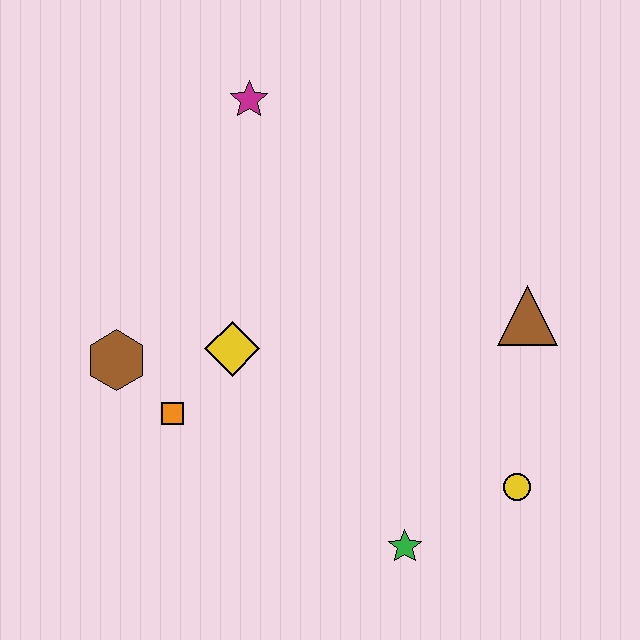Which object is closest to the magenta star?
The yellow diamond is closest to the magenta star.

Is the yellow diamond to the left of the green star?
Yes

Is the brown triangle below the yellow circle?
No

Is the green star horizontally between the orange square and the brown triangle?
Yes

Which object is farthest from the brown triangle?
The brown hexagon is farthest from the brown triangle.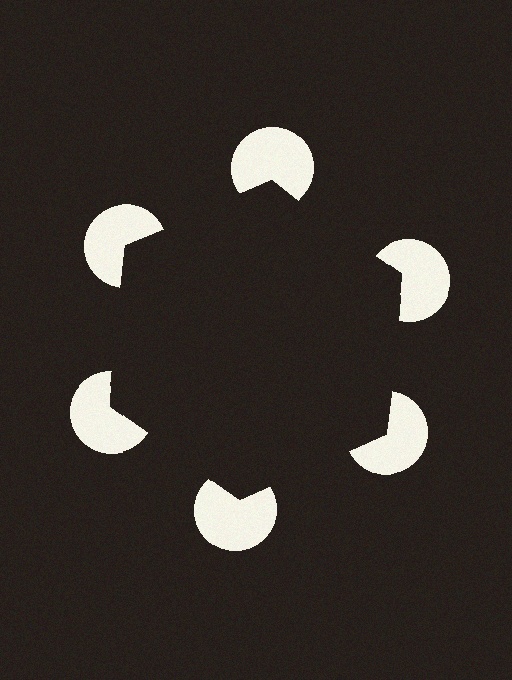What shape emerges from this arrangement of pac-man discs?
An illusory hexagon — its edges are inferred from the aligned wedge cuts in the pac-man discs, not physically drawn.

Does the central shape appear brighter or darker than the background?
It typically appears slightly darker than the background, even though no actual brightness change is drawn.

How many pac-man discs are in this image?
There are 6 — one at each vertex of the illusory hexagon.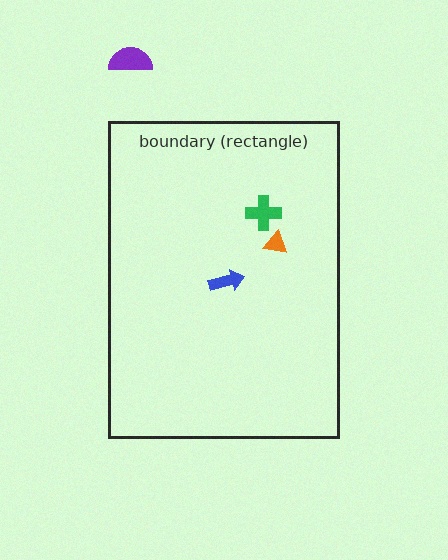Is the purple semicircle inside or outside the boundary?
Outside.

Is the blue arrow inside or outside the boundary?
Inside.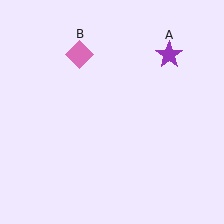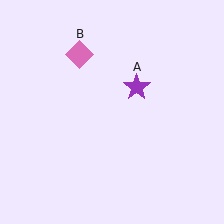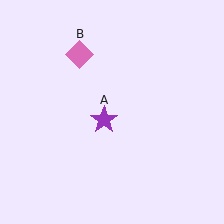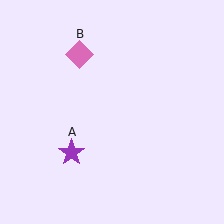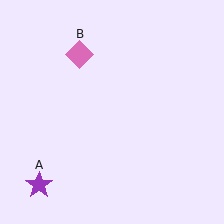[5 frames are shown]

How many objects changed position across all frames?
1 object changed position: purple star (object A).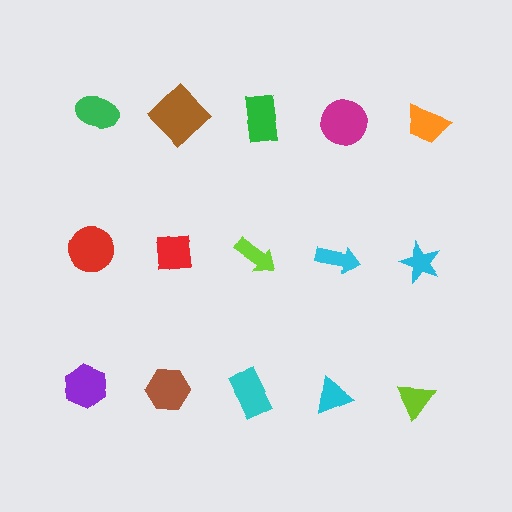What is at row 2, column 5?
A cyan star.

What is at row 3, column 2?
A brown hexagon.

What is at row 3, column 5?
A lime triangle.